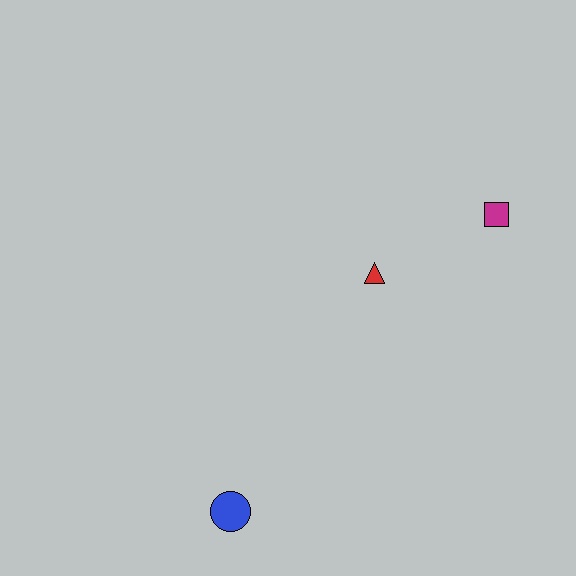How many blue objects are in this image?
There is 1 blue object.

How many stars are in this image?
There are no stars.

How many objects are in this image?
There are 3 objects.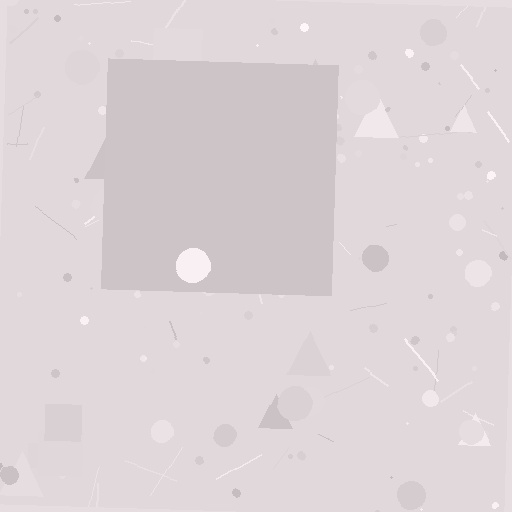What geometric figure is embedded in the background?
A square is embedded in the background.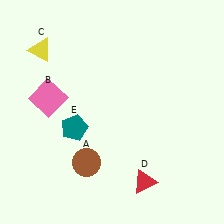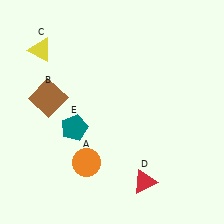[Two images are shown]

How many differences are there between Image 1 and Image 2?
There are 2 differences between the two images.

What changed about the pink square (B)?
In Image 1, B is pink. In Image 2, it changed to brown.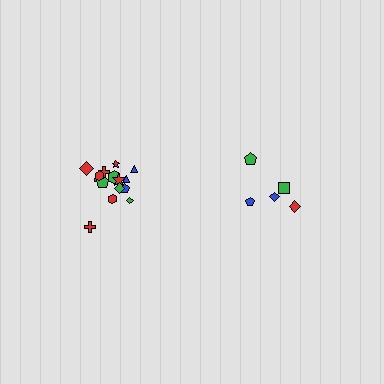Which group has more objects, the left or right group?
The left group.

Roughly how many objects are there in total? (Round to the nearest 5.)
Roughly 20 objects in total.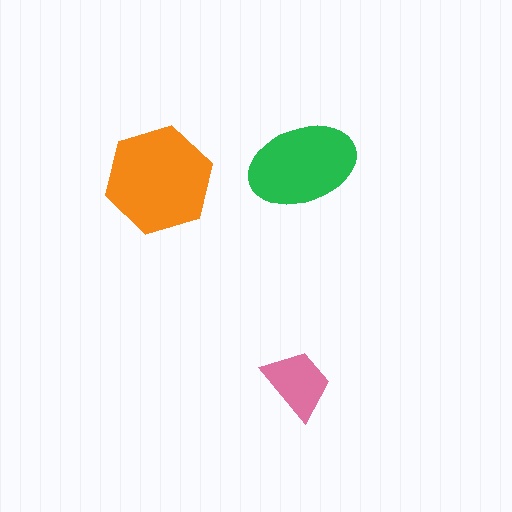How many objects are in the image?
There are 3 objects in the image.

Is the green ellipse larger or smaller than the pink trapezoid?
Larger.